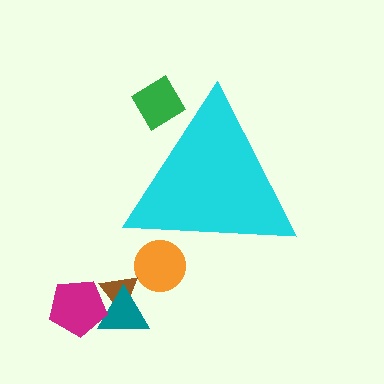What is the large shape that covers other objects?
A cyan triangle.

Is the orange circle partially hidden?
Yes, the orange circle is partially hidden behind the cyan triangle.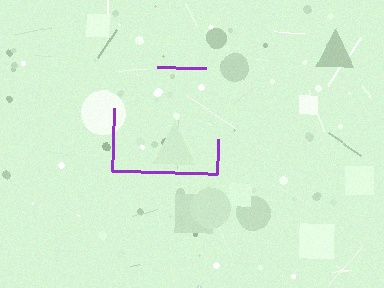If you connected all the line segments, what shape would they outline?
They would outline a square.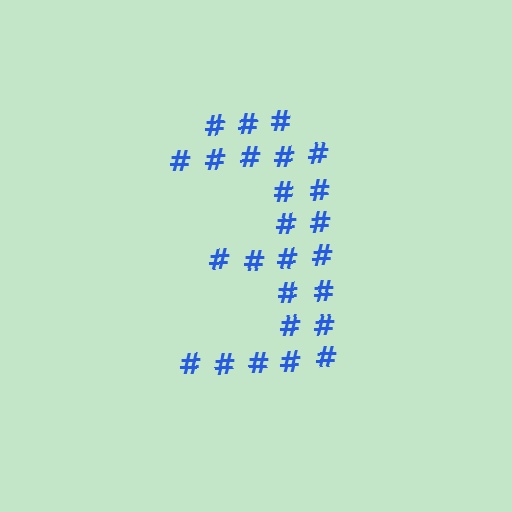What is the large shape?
The large shape is the digit 3.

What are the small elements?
The small elements are hash symbols.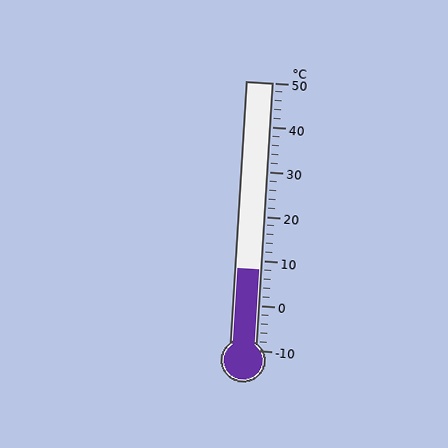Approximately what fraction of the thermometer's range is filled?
The thermometer is filled to approximately 30% of its range.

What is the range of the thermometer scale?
The thermometer scale ranges from -10°C to 50°C.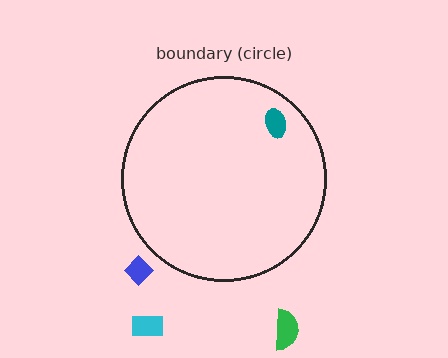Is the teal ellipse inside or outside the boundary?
Inside.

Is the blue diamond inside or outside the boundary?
Outside.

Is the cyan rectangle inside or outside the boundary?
Outside.